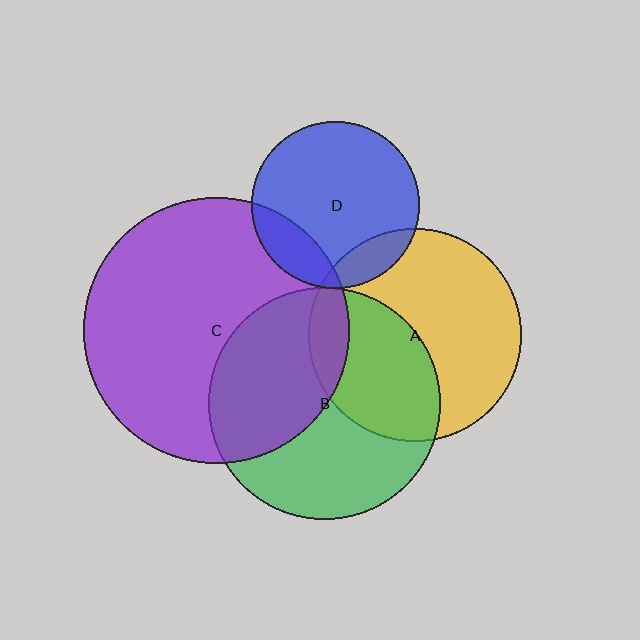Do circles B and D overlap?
Yes.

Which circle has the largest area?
Circle C (purple).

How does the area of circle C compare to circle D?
Approximately 2.5 times.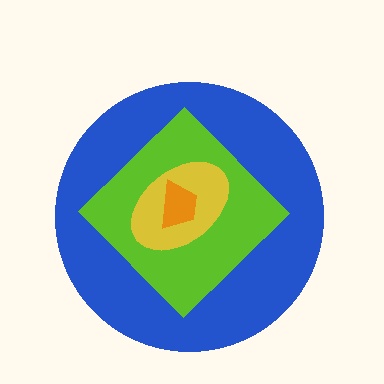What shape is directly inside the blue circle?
The lime diamond.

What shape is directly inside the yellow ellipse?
The orange trapezoid.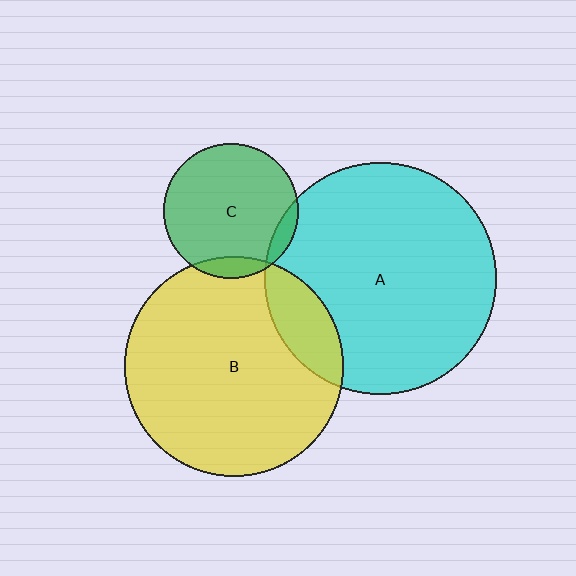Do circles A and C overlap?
Yes.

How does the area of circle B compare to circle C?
Approximately 2.6 times.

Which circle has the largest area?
Circle A (cyan).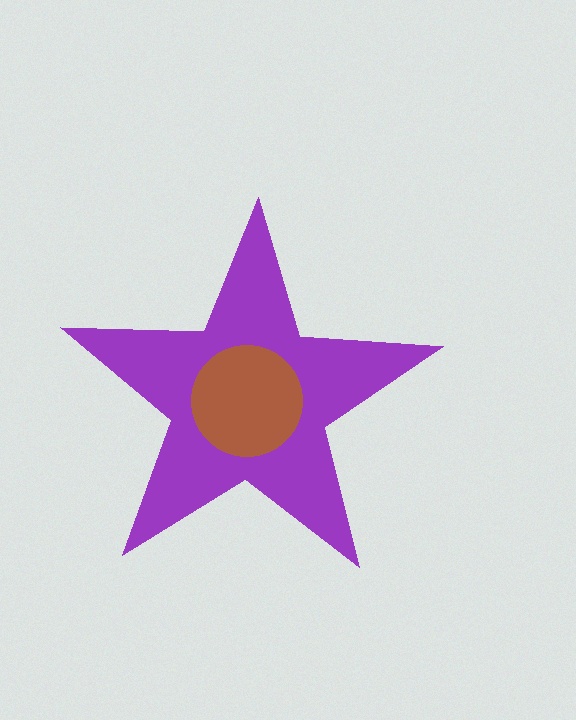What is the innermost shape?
The brown circle.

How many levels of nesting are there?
2.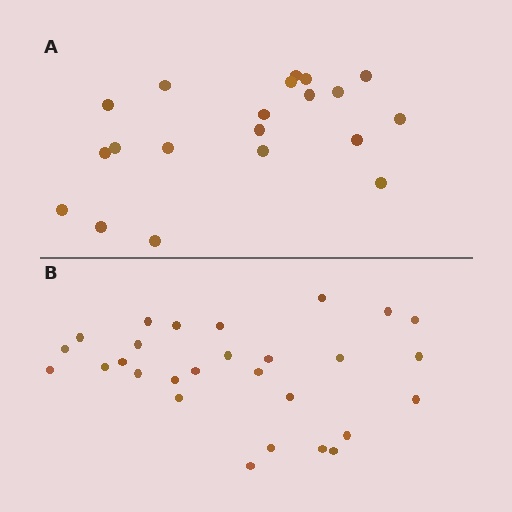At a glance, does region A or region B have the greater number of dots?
Region B (the bottom region) has more dots.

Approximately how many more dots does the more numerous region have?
Region B has roughly 8 or so more dots than region A.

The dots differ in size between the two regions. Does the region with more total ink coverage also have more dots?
No. Region A has more total ink coverage because its dots are larger, but region B actually contains more individual dots. Total area can be misleading — the number of items is what matters here.